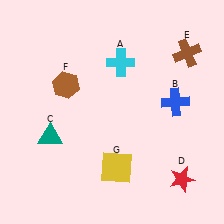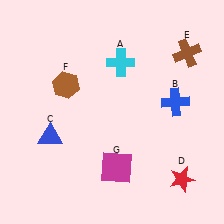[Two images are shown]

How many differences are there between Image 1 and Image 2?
There are 2 differences between the two images.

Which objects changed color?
C changed from teal to blue. G changed from yellow to magenta.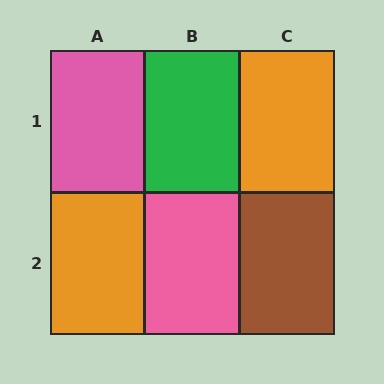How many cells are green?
1 cell is green.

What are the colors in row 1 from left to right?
Pink, green, orange.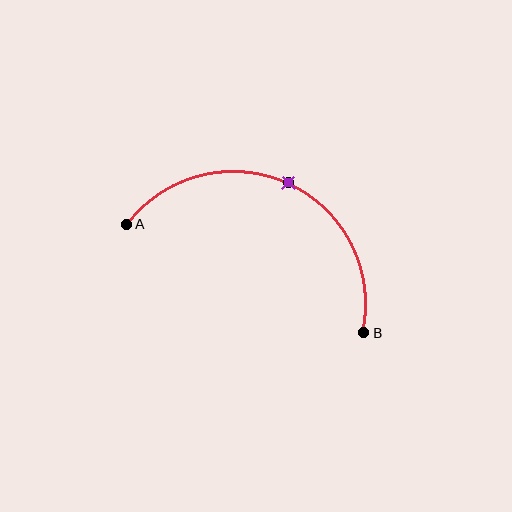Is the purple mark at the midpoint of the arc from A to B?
Yes. The purple mark lies on the arc at equal arc-length from both A and B — it is the arc midpoint.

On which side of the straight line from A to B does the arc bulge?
The arc bulges above the straight line connecting A and B.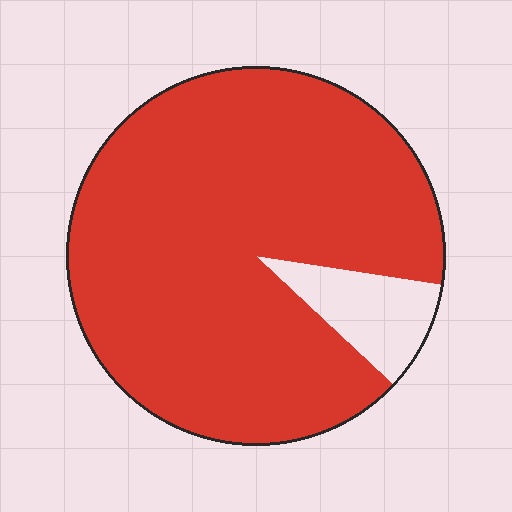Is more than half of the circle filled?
Yes.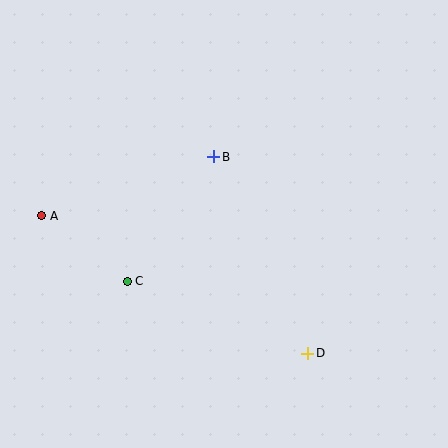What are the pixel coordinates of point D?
Point D is at (308, 353).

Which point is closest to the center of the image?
Point B at (214, 157) is closest to the center.